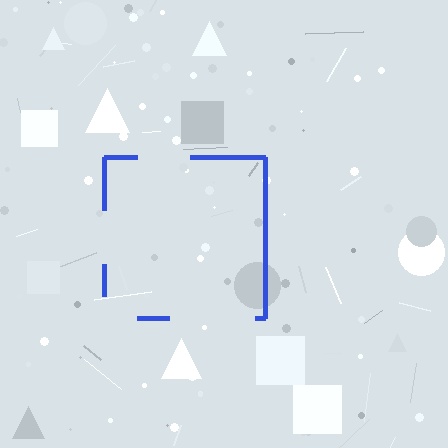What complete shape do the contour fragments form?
The contour fragments form a square.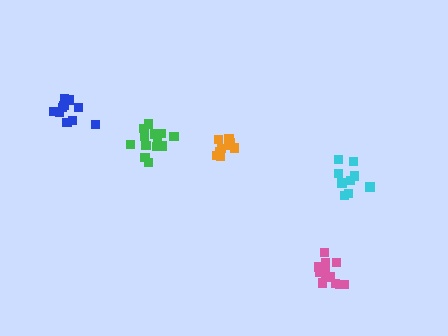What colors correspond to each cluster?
The clusters are colored: orange, blue, cyan, pink, green.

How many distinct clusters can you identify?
There are 5 distinct clusters.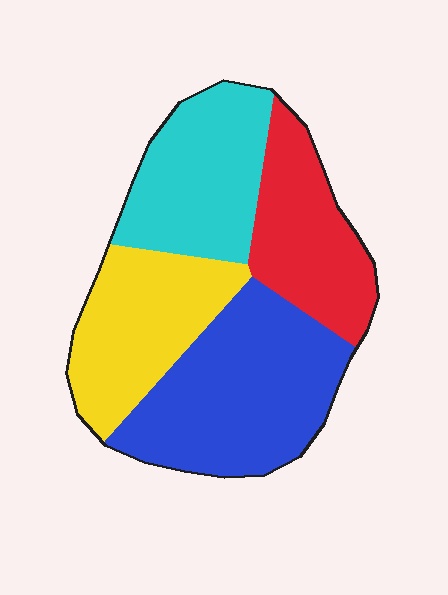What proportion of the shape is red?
Red covers 21% of the shape.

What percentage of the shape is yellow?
Yellow takes up about one quarter (1/4) of the shape.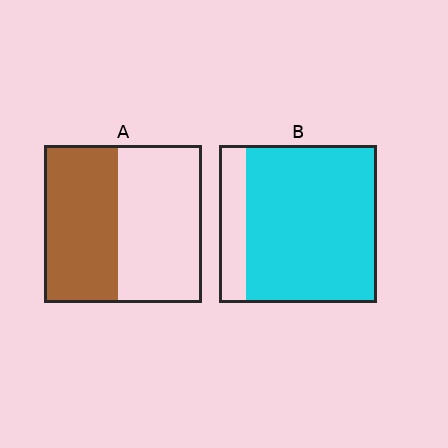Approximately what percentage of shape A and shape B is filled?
A is approximately 45% and B is approximately 85%.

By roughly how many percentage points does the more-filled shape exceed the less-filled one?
By roughly 35 percentage points (B over A).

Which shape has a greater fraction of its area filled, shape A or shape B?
Shape B.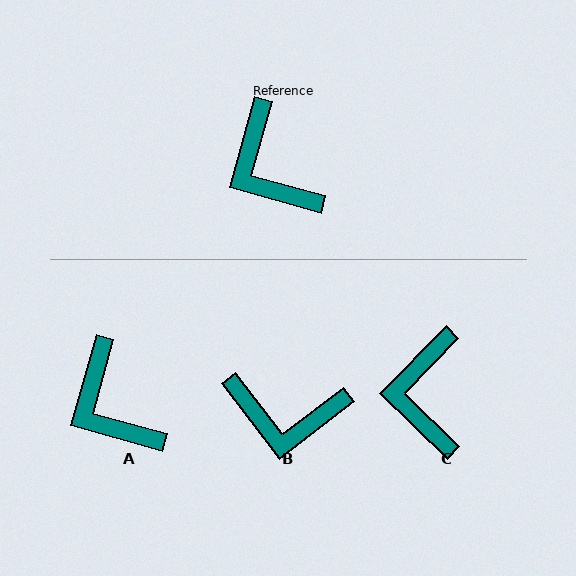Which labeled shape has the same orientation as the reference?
A.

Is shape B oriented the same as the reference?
No, it is off by about 53 degrees.